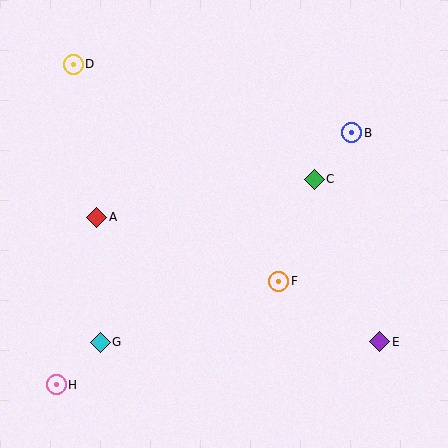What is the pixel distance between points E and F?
The distance between E and F is 118 pixels.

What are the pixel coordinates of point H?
Point H is at (56, 385).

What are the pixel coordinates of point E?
Point E is at (380, 342).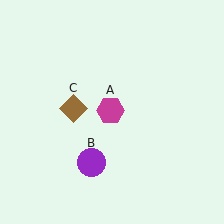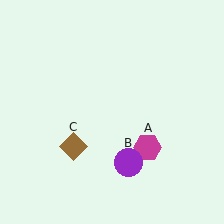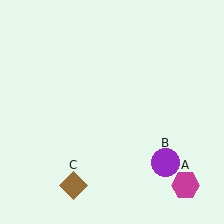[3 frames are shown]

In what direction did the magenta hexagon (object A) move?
The magenta hexagon (object A) moved down and to the right.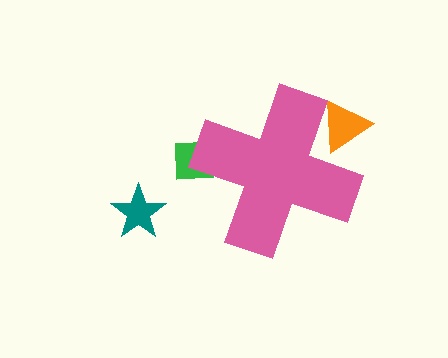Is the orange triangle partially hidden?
Yes, the orange triangle is partially hidden behind the pink cross.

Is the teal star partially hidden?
No, the teal star is fully visible.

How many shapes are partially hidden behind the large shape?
2 shapes are partially hidden.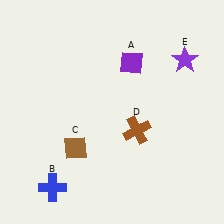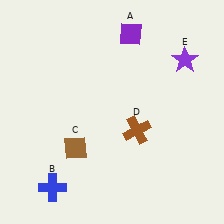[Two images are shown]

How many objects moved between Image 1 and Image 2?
1 object moved between the two images.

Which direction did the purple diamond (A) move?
The purple diamond (A) moved up.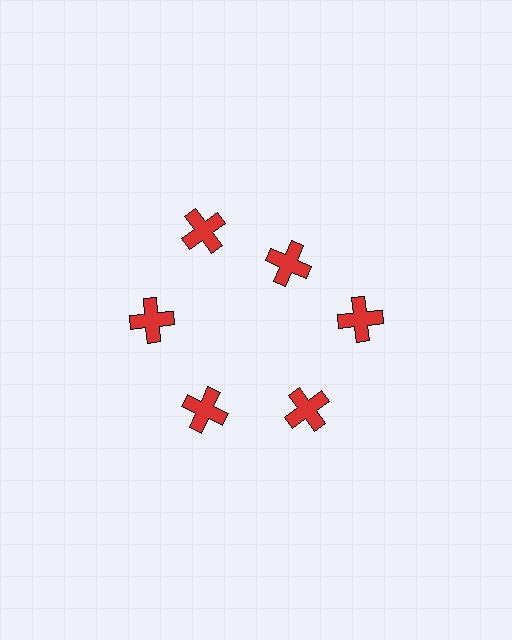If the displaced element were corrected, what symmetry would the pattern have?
It would have 6-fold rotational symmetry — the pattern would map onto itself every 60 degrees.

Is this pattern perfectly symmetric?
No. The 6 red crosses are arranged in a ring, but one element near the 1 o'clock position is pulled inward toward the center, breaking the 6-fold rotational symmetry.